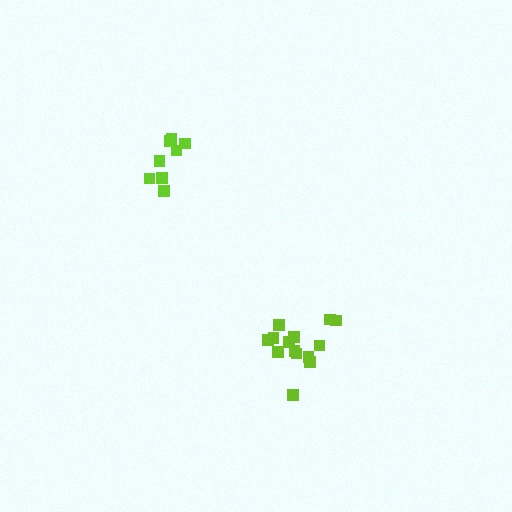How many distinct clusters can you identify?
There are 2 distinct clusters.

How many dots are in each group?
Group 1: 8 dots, Group 2: 14 dots (22 total).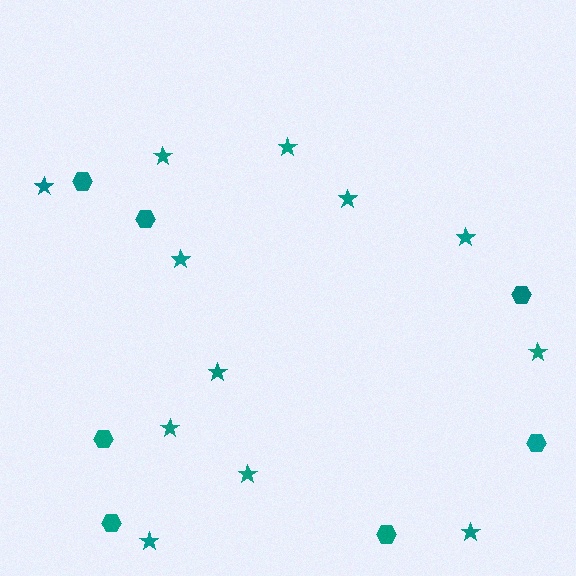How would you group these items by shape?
There are 2 groups: one group of hexagons (7) and one group of stars (12).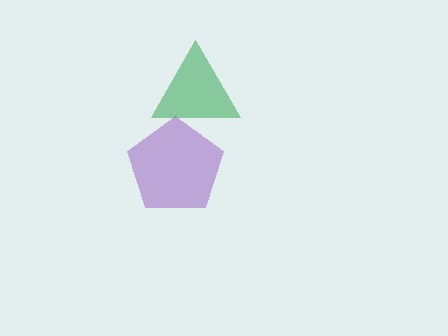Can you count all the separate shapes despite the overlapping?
Yes, there are 2 separate shapes.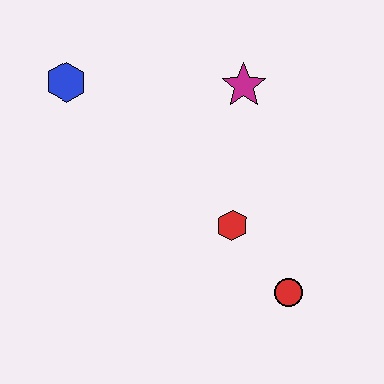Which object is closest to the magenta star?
The red hexagon is closest to the magenta star.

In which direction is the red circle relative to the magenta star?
The red circle is below the magenta star.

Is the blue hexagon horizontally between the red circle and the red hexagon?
No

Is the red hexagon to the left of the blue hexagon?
No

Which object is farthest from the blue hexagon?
The red circle is farthest from the blue hexagon.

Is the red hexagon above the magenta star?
No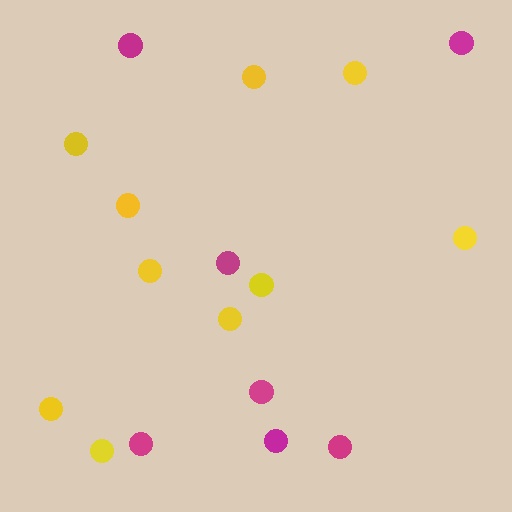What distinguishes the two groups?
There are 2 groups: one group of magenta circles (7) and one group of yellow circles (10).